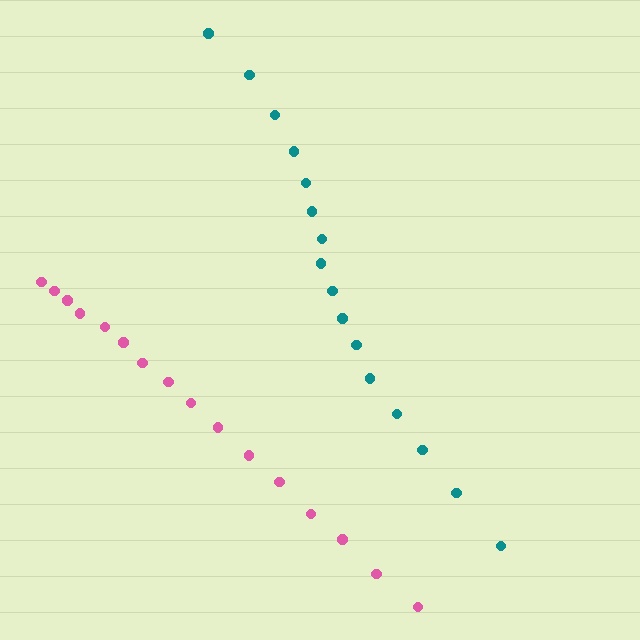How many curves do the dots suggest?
There are 2 distinct paths.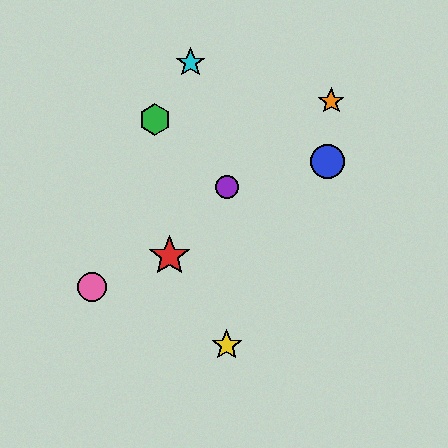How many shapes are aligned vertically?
2 shapes (the yellow star, the purple circle) are aligned vertically.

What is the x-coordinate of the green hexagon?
The green hexagon is at x≈155.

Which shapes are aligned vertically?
The yellow star, the purple circle are aligned vertically.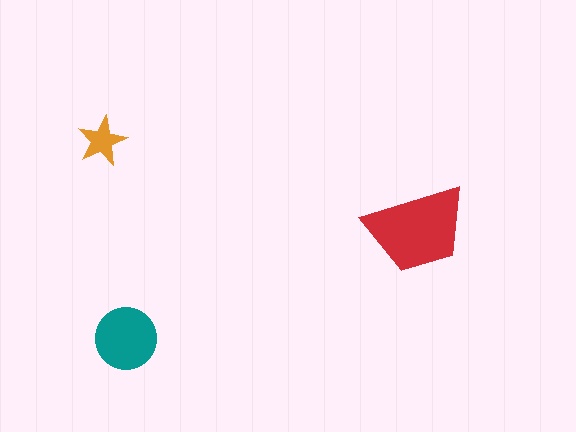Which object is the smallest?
The orange star.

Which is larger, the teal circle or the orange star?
The teal circle.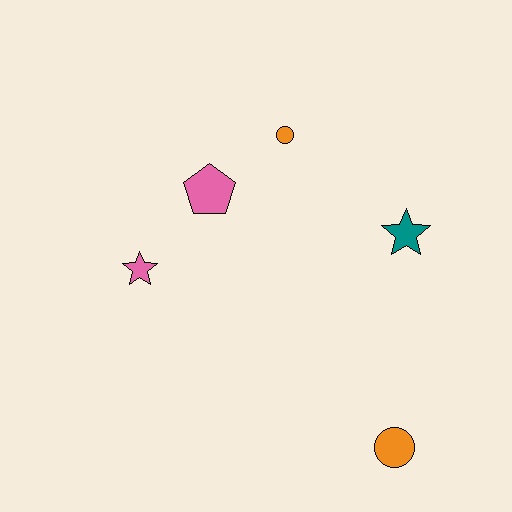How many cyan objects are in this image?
There are no cyan objects.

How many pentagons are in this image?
There is 1 pentagon.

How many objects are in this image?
There are 5 objects.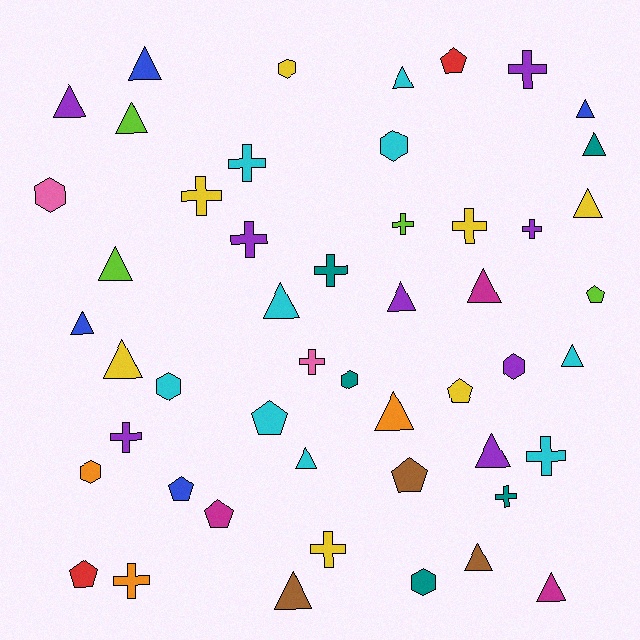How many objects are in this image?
There are 50 objects.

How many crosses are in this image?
There are 14 crosses.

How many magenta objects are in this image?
There are 3 magenta objects.